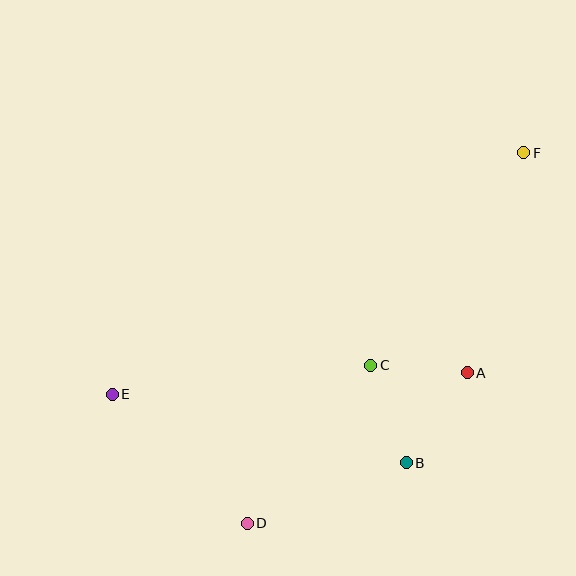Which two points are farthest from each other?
Points E and F are farthest from each other.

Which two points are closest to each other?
Points A and C are closest to each other.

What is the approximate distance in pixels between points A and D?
The distance between A and D is approximately 266 pixels.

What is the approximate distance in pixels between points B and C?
The distance between B and C is approximately 104 pixels.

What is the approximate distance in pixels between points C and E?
The distance between C and E is approximately 260 pixels.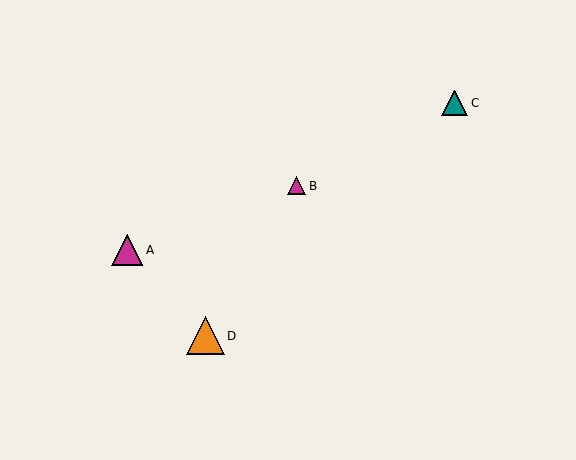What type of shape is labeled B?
Shape B is a magenta triangle.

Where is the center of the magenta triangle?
The center of the magenta triangle is at (297, 186).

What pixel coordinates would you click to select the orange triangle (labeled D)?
Click at (205, 336) to select the orange triangle D.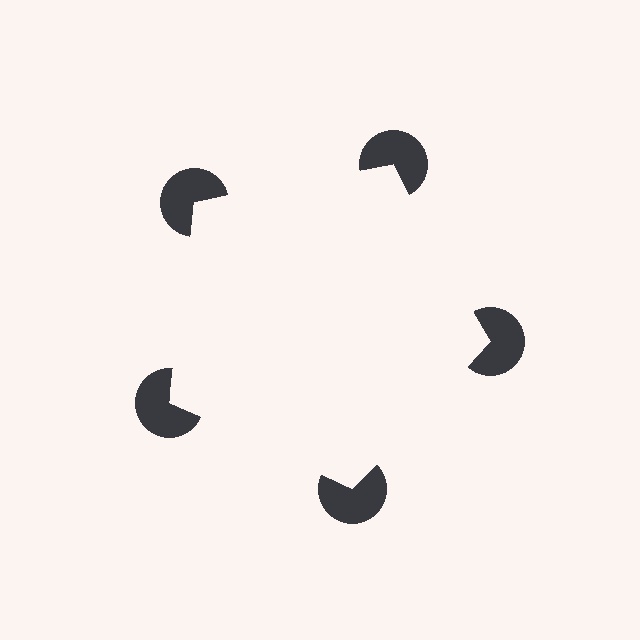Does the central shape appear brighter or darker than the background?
It typically appears slightly brighter than the background, even though no actual brightness change is drawn.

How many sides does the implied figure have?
5 sides.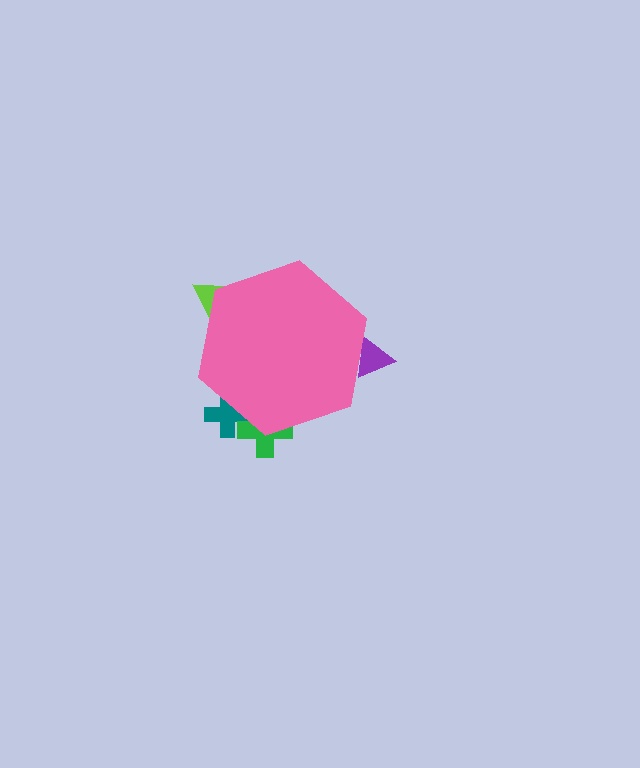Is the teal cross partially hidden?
Yes, the teal cross is partially hidden behind the pink hexagon.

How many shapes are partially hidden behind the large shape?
4 shapes are partially hidden.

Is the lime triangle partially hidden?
Yes, the lime triangle is partially hidden behind the pink hexagon.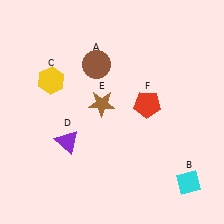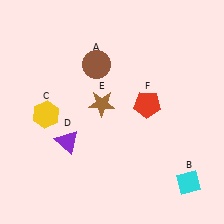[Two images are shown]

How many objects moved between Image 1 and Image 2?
1 object moved between the two images.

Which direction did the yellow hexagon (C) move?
The yellow hexagon (C) moved down.